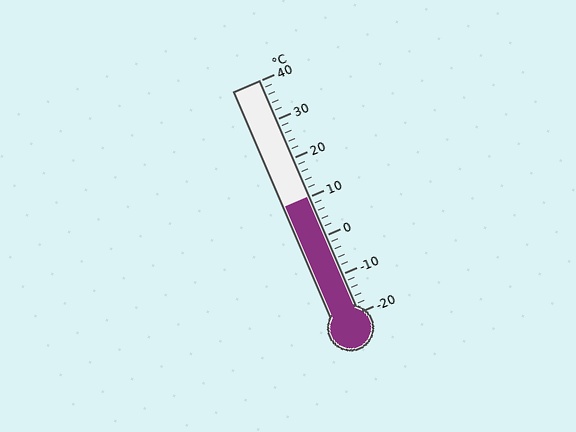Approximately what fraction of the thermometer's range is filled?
The thermometer is filled to approximately 50% of its range.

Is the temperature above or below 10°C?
The temperature is at 10°C.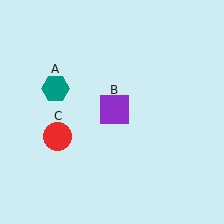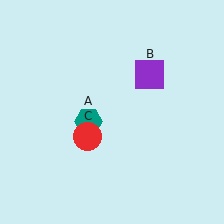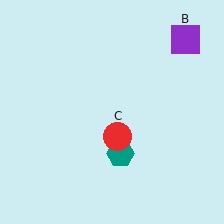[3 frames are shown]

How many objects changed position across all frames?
3 objects changed position: teal hexagon (object A), purple square (object B), red circle (object C).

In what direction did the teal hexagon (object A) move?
The teal hexagon (object A) moved down and to the right.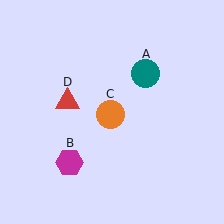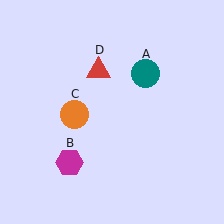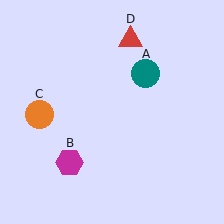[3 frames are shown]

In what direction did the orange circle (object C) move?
The orange circle (object C) moved left.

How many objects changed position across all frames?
2 objects changed position: orange circle (object C), red triangle (object D).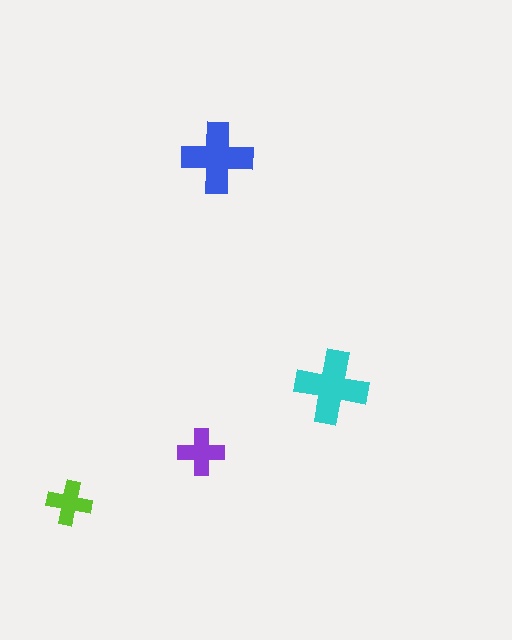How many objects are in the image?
There are 4 objects in the image.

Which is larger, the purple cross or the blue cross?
The blue one.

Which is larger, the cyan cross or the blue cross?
The cyan one.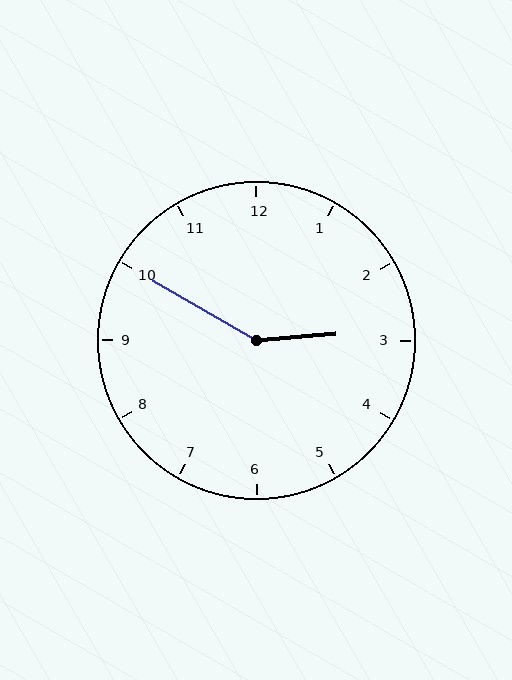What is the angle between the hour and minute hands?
Approximately 145 degrees.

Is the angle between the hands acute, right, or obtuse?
It is obtuse.